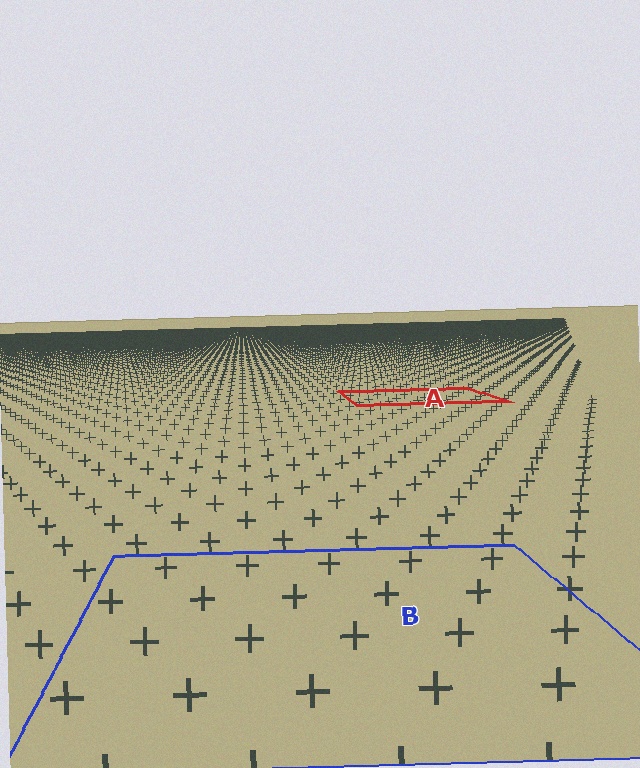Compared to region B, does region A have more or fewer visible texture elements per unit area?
Region A has more texture elements per unit area — they are packed more densely because it is farther away.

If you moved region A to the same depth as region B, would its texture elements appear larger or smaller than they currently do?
They would appear larger. At a closer depth, the same texture elements are projected at a bigger on-screen size.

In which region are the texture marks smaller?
The texture marks are smaller in region A, because it is farther away.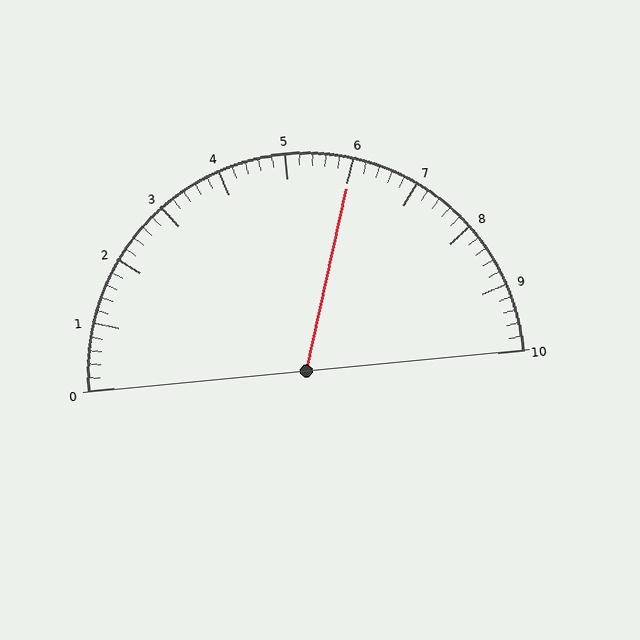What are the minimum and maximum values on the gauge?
The gauge ranges from 0 to 10.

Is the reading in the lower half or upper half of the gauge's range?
The reading is in the upper half of the range (0 to 10).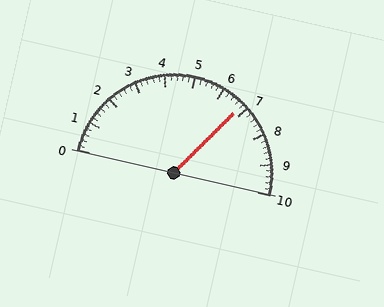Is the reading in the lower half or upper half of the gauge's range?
The reading is in the upper half of the range (0 to 10).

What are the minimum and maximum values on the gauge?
The gauge ranges from 0 to 10.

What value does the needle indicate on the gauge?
The needle indicates approximately 6.8.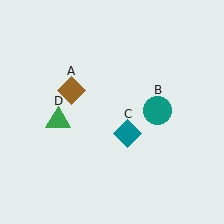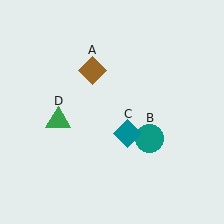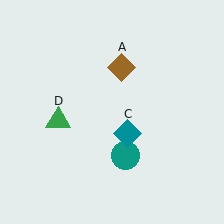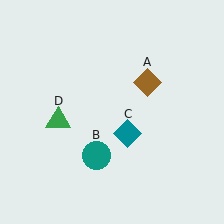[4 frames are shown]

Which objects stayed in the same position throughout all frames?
Teal diamond (object C) and green triangle (object D) remained stationary.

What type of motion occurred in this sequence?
The brown diamond (object A), teal circle (object B) rotated clockwise around the center of the scene.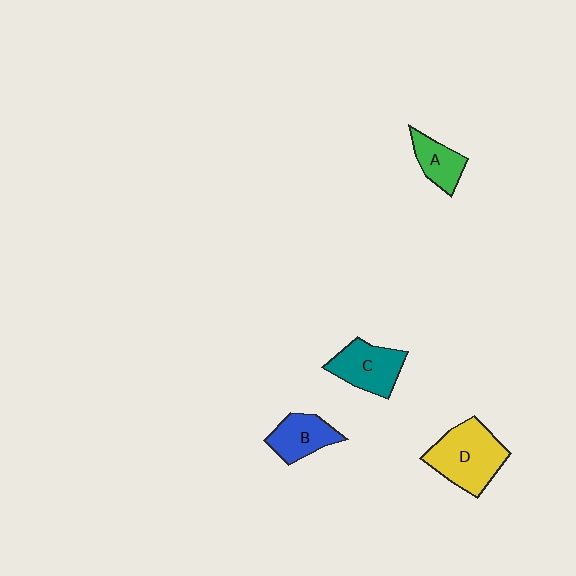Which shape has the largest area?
Shape D (yellow).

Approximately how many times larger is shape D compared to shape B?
Approximately 1.6 times.